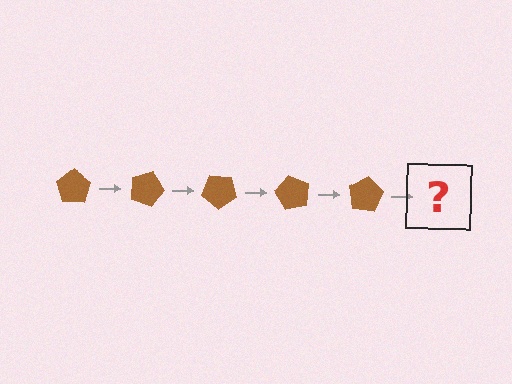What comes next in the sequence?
The next element should be a brown pentagon rotated 100 degrees.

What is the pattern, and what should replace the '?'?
The pattern is that the pentagon rotates 20 degrees each step. The '?' should be a brown pentagon rotated 100 degrees.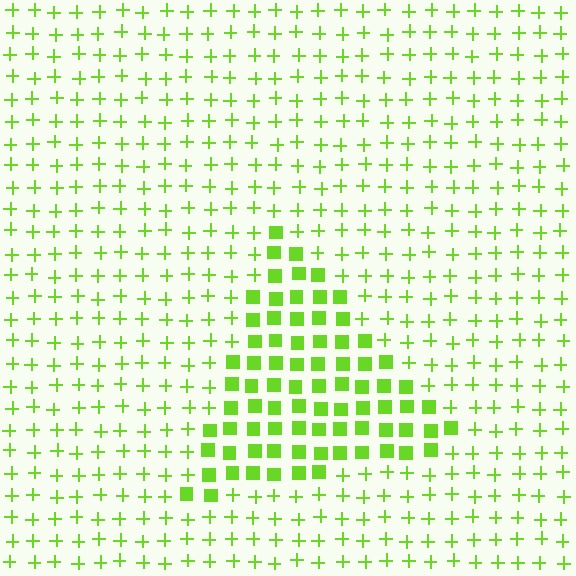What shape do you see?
I see a triangle.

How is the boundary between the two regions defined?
The boundary is defined by a change in element shape: squares inside vs. plus signs outside. All elements share the same color and spacing.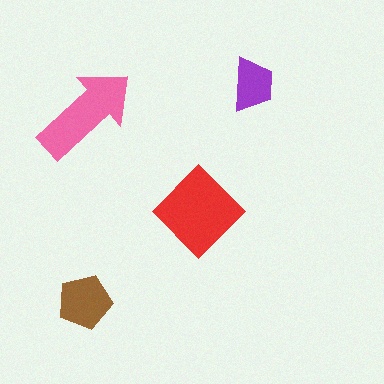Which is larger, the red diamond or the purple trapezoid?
The red diamond.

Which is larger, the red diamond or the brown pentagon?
The red diamond.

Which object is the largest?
The red diamond.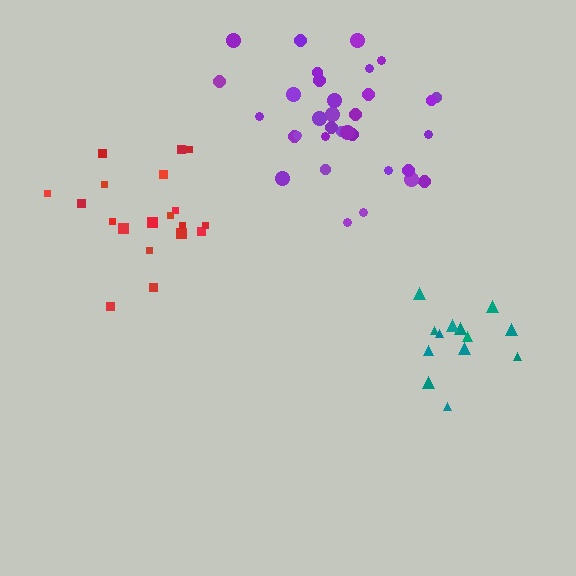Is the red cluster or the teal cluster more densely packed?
Red.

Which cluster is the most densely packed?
Purple.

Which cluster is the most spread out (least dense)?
Teal.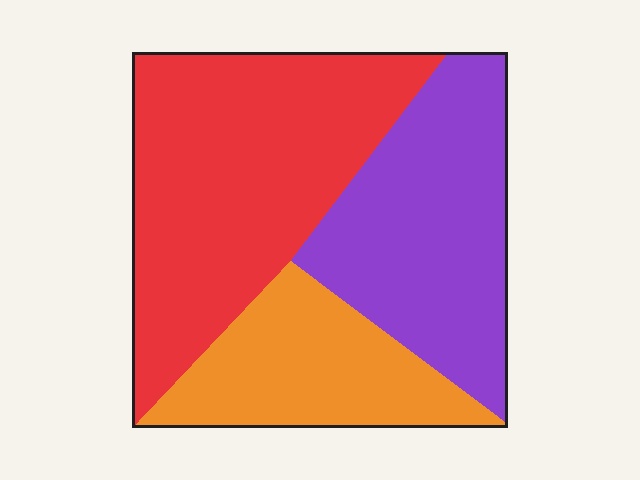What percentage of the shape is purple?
Purple covers about 35% of the shape.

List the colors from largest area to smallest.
From largest to smallest: red, purple, orange.